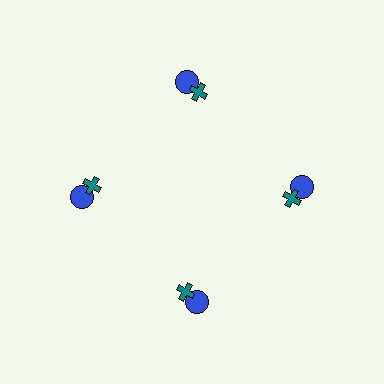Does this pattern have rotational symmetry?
Yes, this pattern has 4-fold rotational symmetry. It looks the same after rotating 90 degrees around the center.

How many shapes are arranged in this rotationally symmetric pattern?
There are 8 shapes, arranged in 4 groups of 2.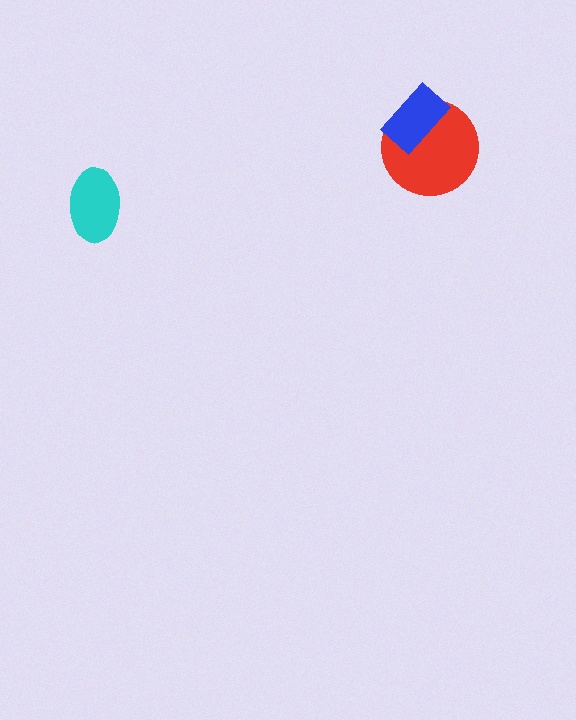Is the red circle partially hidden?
Yes, it is partially covered by another shape.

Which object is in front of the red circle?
The blue rectangle is in front of the red circle.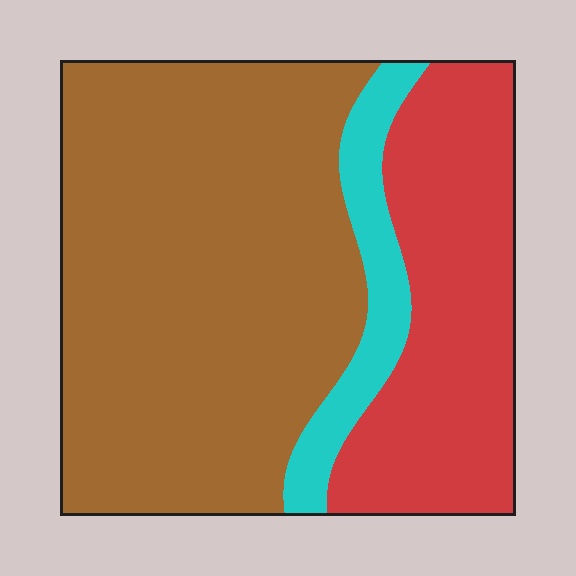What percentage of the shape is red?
Red takes up between a sixth and a third of the shape.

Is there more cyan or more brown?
Brown.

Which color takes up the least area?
Cyan, at roughly 10%.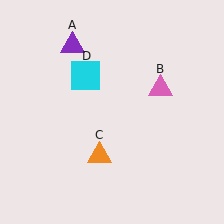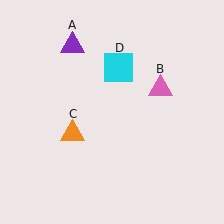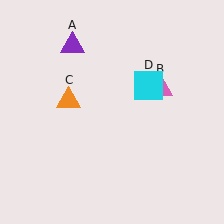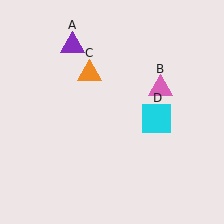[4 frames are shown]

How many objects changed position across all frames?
2 objects changed position: orange triangle (object C), cyan square (object D).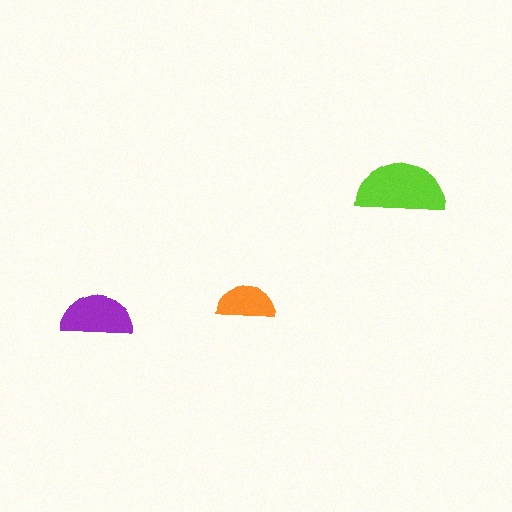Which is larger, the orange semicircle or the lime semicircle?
The lime one.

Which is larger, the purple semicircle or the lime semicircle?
The lime one.